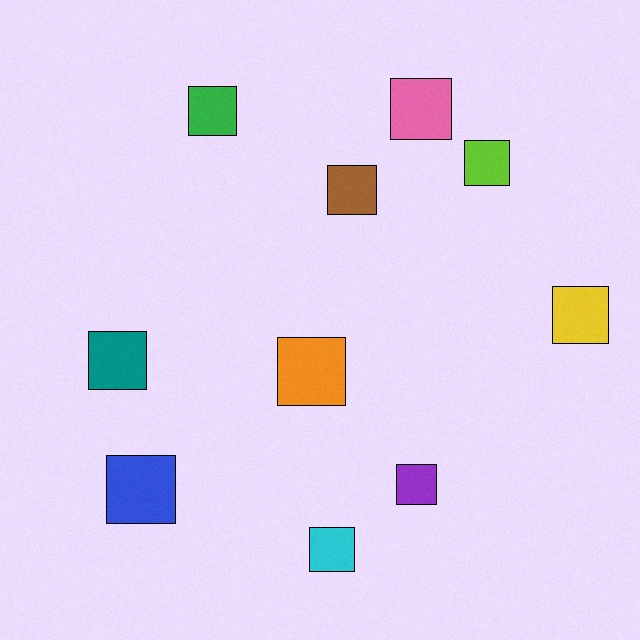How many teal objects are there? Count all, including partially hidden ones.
There is 1 teal object.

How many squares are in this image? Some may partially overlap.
There are 10 squares.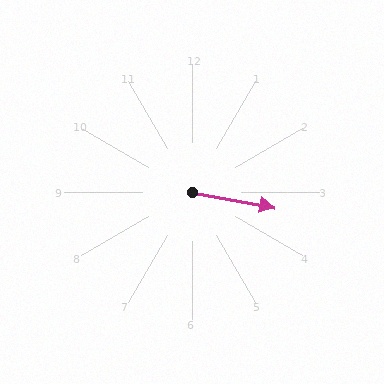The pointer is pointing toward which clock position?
Roughly 3 o'clock.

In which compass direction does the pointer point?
East.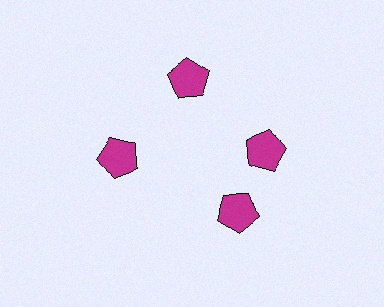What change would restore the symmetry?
The symmetry would be restored by rotating it back into even spacing with its neighbors so that all 4 pentagons sit at equal angles and equal distance from the center.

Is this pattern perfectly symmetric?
No. The 4 magenta pentagons are arranged in a ring, but one element near the 6 o'clock position is rotated out of alignment along the ring, breaking the 4-fold rotational symmetry.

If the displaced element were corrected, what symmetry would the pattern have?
It would have 4-fold rotational symmetry — the pattern would map onto itself every 90 degrees.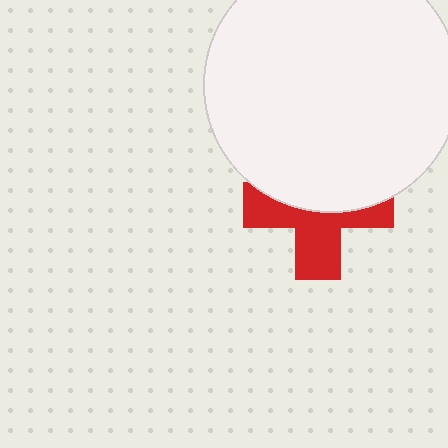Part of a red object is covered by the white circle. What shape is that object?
It is a cross.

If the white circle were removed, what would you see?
You would see the complete red cross.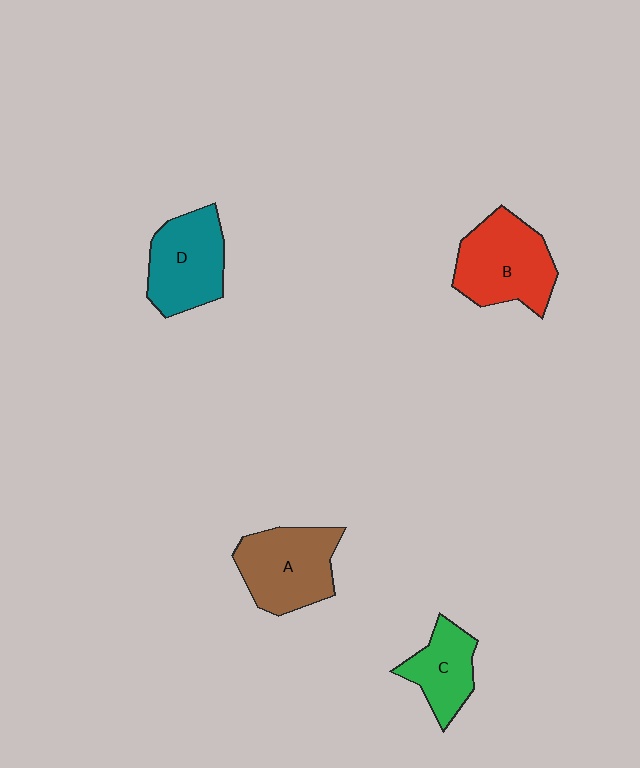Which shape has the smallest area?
Shape C (green).